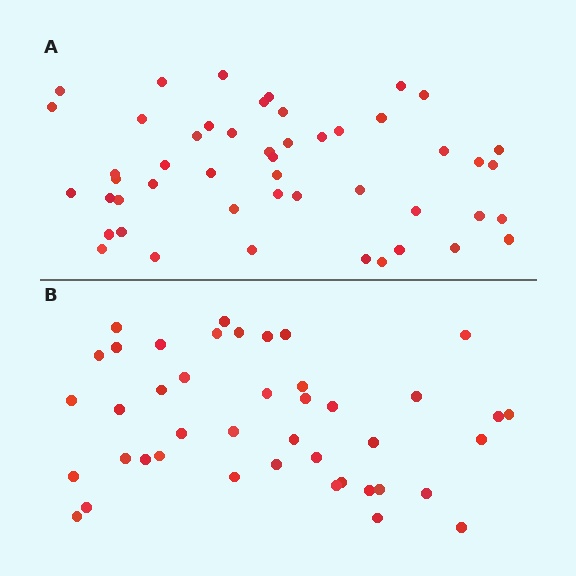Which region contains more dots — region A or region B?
Region A (the top region) has more dots.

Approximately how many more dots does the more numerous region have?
Region A has roughly 8 or so more dots than region B.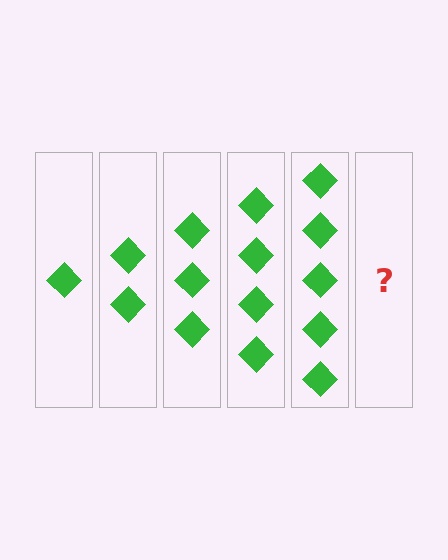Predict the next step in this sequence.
The next step is 6 diamonds.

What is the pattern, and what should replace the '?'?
The pattern is that each step adds one more diamond. The '?' should be 6 diamonds.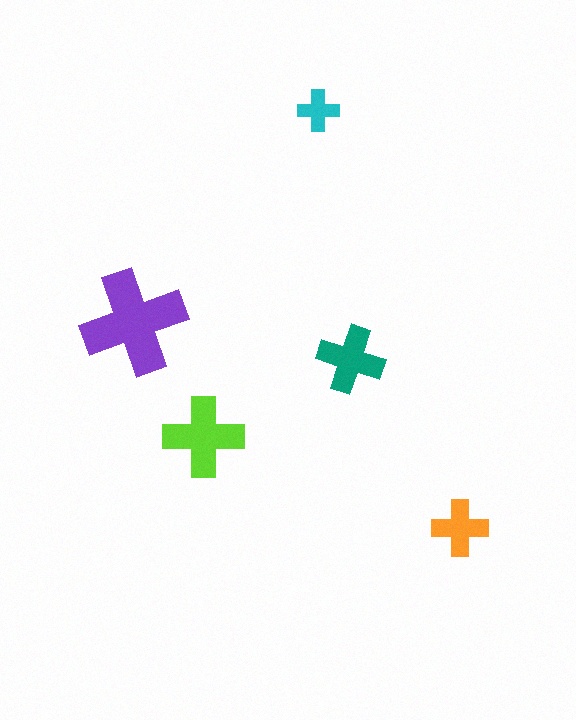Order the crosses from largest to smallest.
the purple one, the lime one, the teal one, the orange one, the cyan one.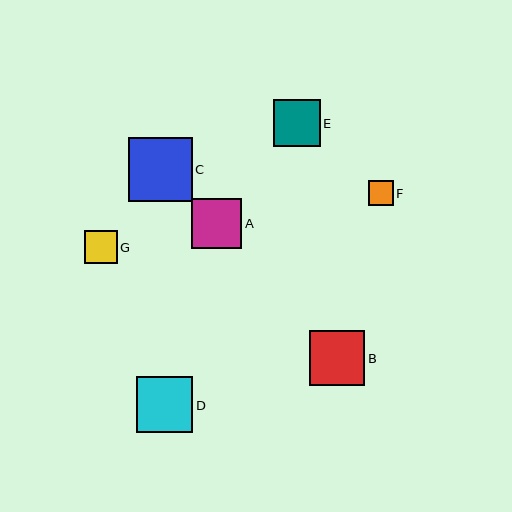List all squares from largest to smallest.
From largest to smallest: C, D, B, A, E, G, F.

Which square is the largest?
Square C is the largest with a size of approximately 64 pixels.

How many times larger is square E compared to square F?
Square E is approximately 1.9 times the size of square F.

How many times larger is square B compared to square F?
Square B is approximately 2.2 times the size of square F.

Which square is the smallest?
Square F is the smallest with a size of approximately 25 pixels.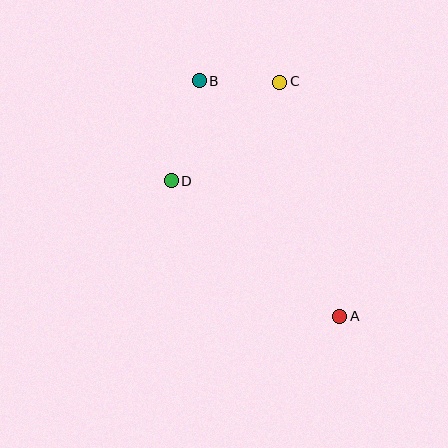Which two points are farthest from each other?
Points A and B are farthest from each other.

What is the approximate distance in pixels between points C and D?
The distance between C and D is approximately 148 pixels.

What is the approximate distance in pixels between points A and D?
The distance between A and D is approximately 216 pixels.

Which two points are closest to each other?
Points B and C are closest to each other.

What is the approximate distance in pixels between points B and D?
The distance between B and D is approximately 104 pixels.